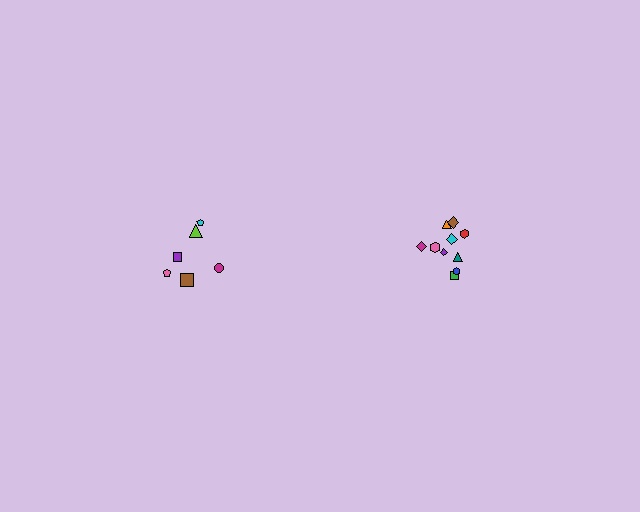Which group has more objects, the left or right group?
The right group.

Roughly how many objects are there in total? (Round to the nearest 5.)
Roughly 15 objects in total.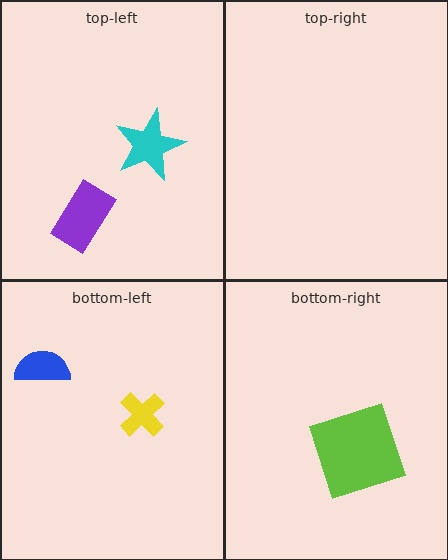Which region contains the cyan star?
The top-left region.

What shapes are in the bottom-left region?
The blue semicircle, the yellow cross.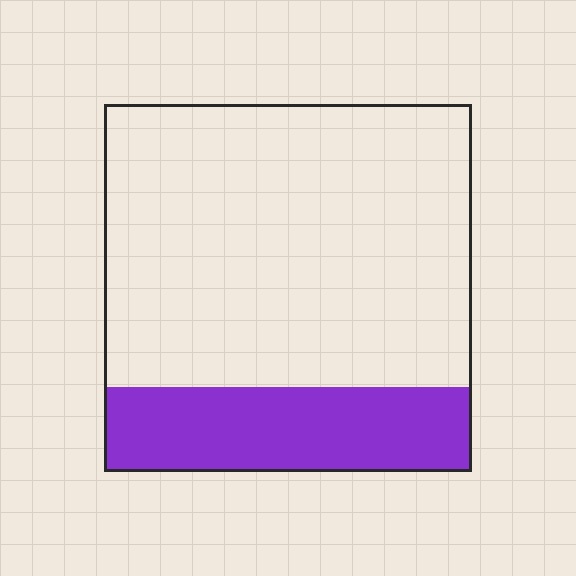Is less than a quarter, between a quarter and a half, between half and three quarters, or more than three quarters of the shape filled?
Less than a quarter.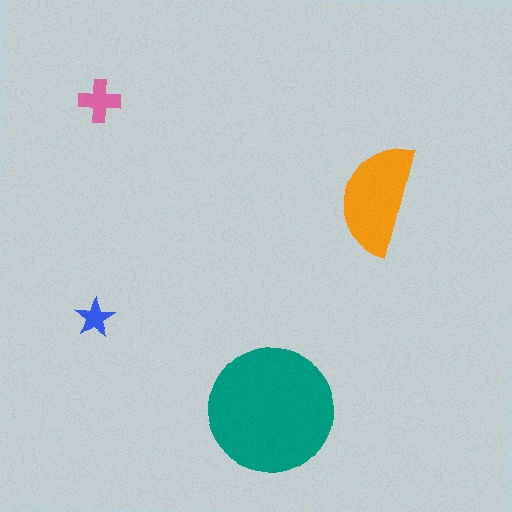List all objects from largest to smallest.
The teal circle, the orange semicircle, the pink cross, the blue star.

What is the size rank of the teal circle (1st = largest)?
1st.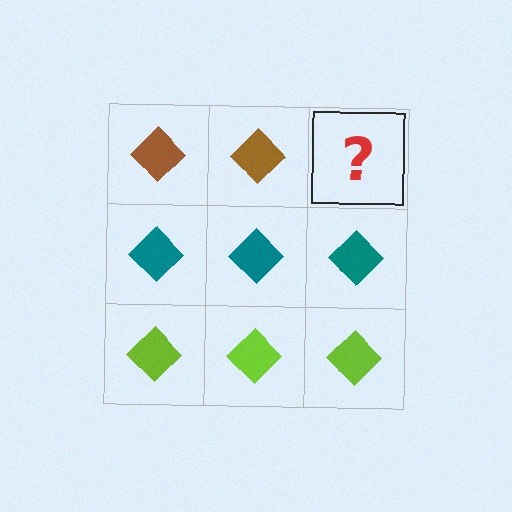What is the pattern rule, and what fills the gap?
The rule is that each row has a consistent color. The gap should be filled with a brown diamond.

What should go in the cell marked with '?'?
The missing cell should contain a brown diamond.